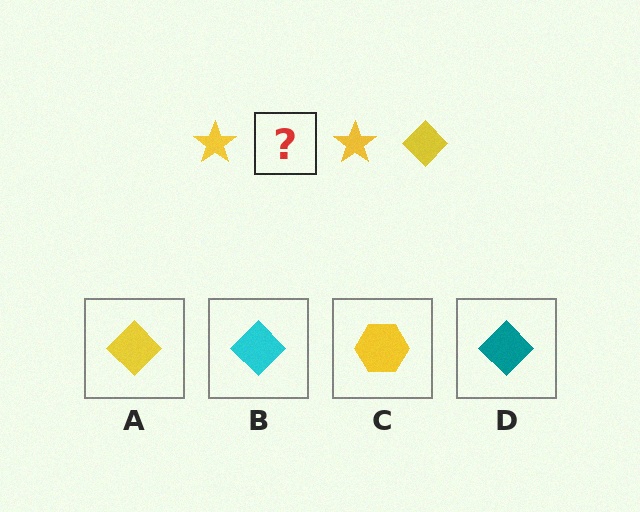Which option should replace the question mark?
Option A.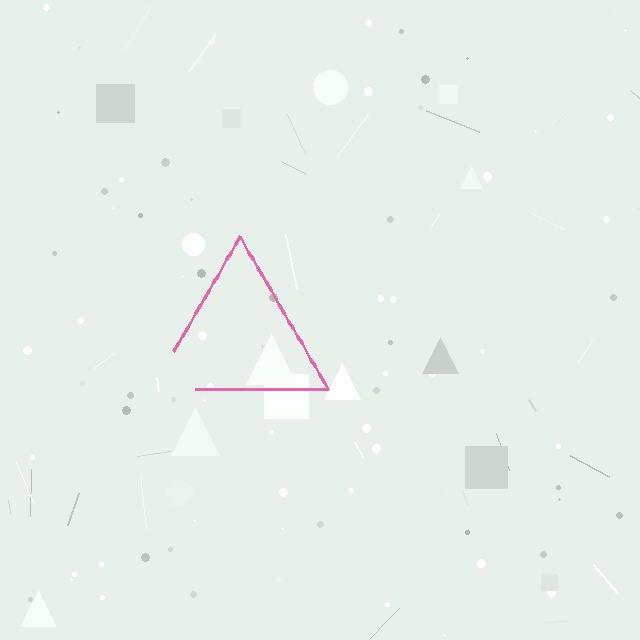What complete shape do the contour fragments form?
The contour fragments form a triangle.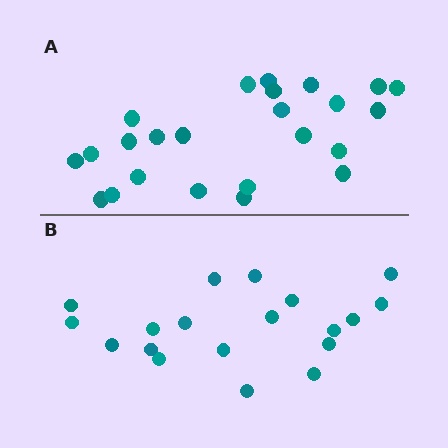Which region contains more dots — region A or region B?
Region A (the top region) has more dots.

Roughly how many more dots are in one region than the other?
Region A has about 5 more dots than region B.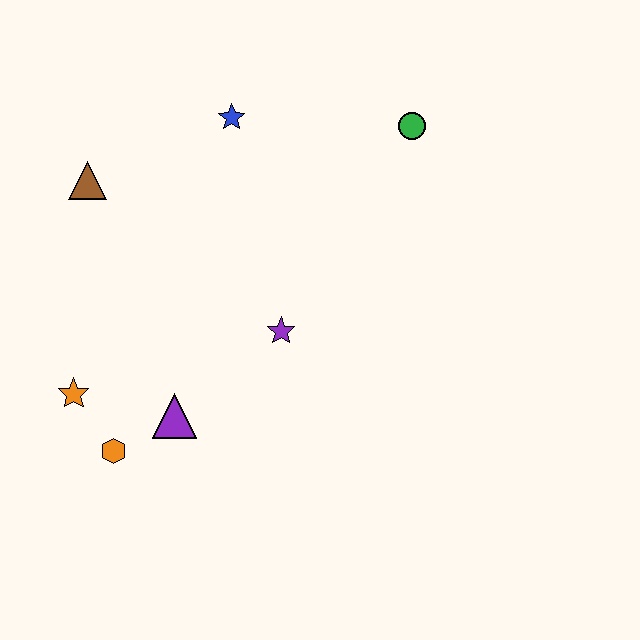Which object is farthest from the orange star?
The green circle is farthest from the orange star.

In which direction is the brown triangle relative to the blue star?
The brown triangle is to the left of the blue star.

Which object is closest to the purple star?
The purple triangle is closest to the purple star.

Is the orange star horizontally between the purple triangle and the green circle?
No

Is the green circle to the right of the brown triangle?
Yes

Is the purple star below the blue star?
Yes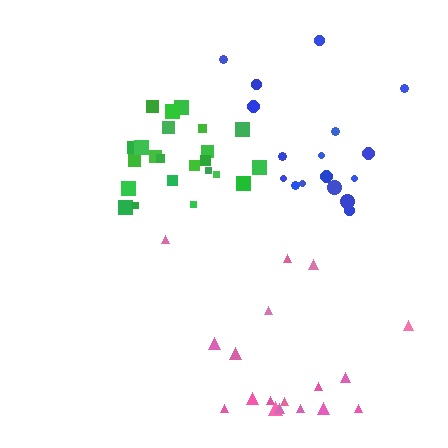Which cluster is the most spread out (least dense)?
Pink.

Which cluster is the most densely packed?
Green.